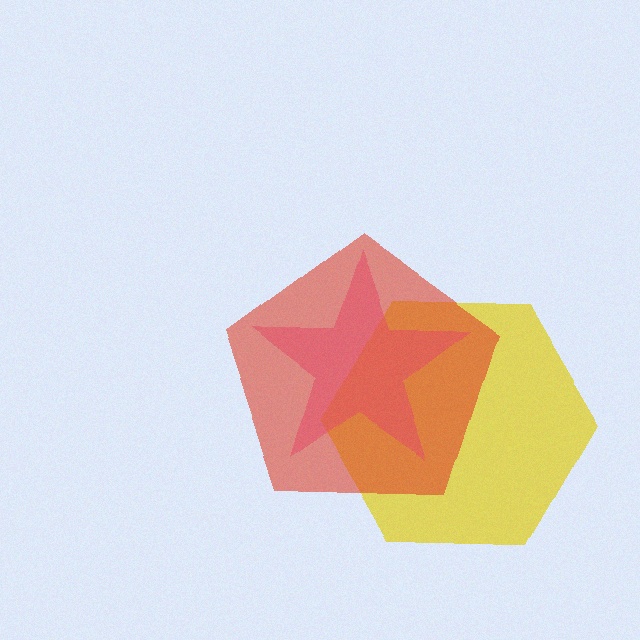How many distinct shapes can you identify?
There are 3 distinct shapes: a yellow hexagon, a pink star, a red pentagon.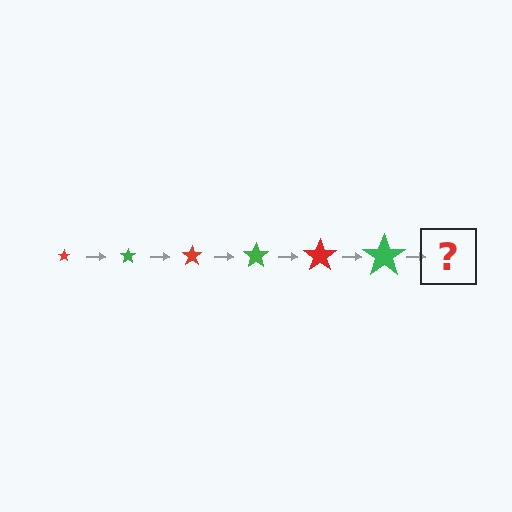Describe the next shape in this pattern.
It should be a red star, larger than the previous one.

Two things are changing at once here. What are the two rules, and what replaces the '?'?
The two rules are that the star grows larger each step and the color cycles through red and green. The '?' should be a red star, larger than the previous one.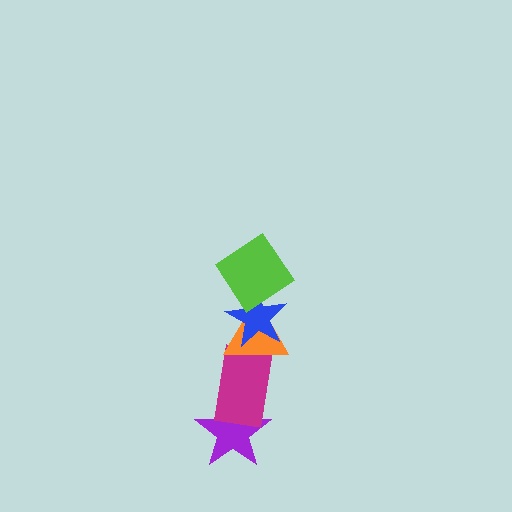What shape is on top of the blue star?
The lime diamond is on top of the blue star.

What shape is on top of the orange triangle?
The blue star is on top of the orange triangle.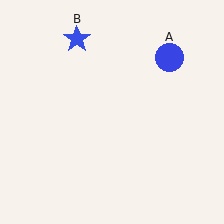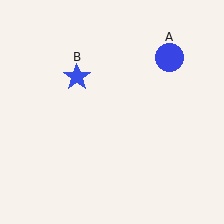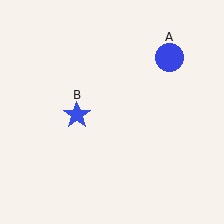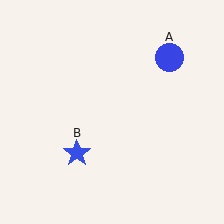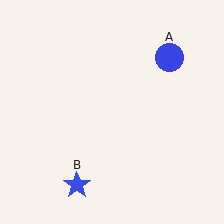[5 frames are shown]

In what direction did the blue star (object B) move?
The blue star (object B) moved down.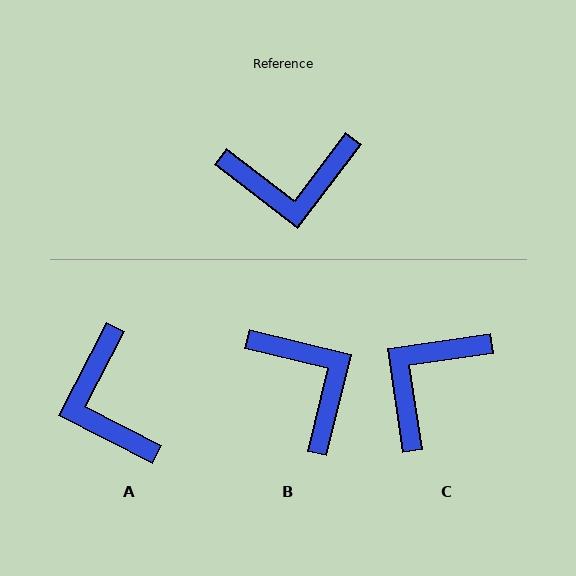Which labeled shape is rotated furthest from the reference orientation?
C, about 134 degrees away.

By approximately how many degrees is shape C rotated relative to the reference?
Approximately 134 degrees clockwise.